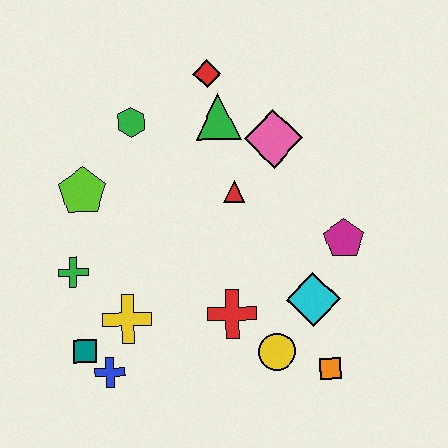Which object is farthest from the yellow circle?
The red diamond is farthest from the yellow circle.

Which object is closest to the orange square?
The yellow circle is closest to the orange square.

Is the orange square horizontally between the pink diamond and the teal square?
No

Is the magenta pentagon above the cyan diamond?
Yes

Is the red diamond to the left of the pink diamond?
Yes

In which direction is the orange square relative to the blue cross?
The orange square is to the right of the blue cross.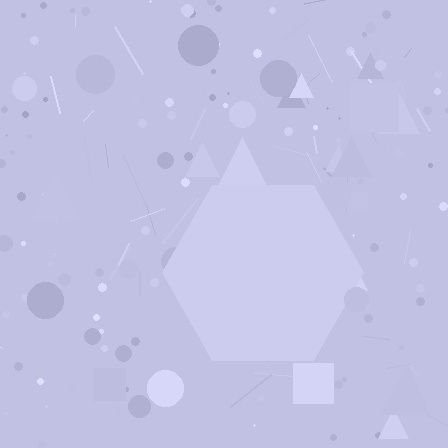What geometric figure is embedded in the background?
A hexagon is embedded in the background.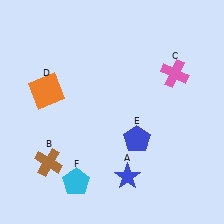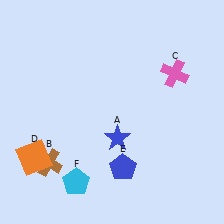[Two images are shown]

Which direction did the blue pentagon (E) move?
The blue pentagon (E) moved down.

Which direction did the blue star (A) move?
The blue star (A) moved up.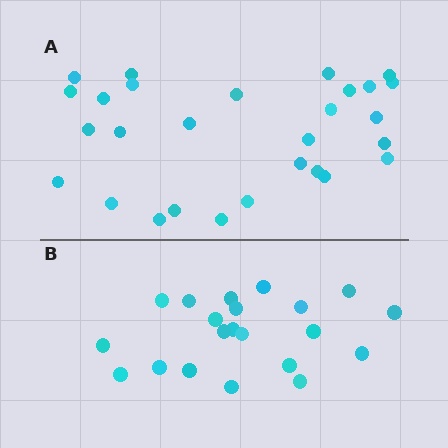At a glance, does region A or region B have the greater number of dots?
Region A (the top region) has more dots.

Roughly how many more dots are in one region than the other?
Region A has roughly 8 or so more dots than region B.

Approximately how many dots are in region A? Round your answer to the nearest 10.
About 30 dots. (The exact count is 28, which rounds to 30.)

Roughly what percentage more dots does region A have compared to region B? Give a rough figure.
About 35% more.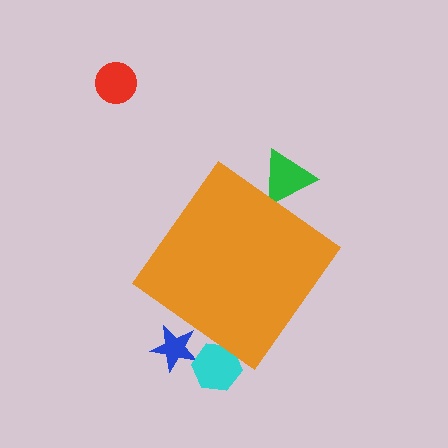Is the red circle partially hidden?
No, the red circle is fully visible.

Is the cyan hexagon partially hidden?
Yes, the cyan hexagon is partially hidden behind the orange diamond.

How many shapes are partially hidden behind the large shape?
3 shapes are partially hidden.